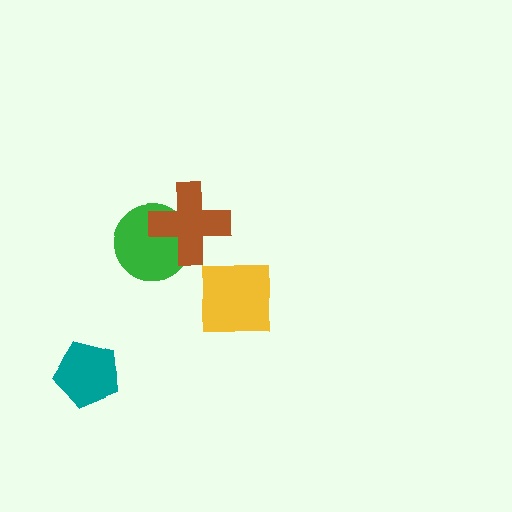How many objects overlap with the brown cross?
1 object overlaps with the brown cross.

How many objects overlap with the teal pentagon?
0 objects overlap with the teal pentagon.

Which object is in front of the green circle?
The brown cross is in front of the green circle.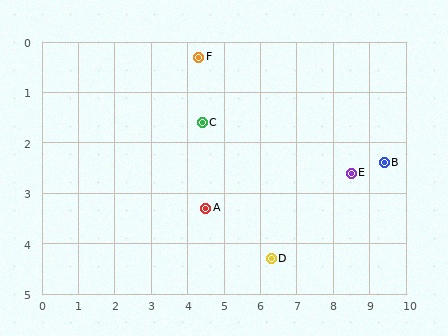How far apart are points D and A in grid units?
Points D and A are about 2.1 grid units apart.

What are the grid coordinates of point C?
Point C is at approximately (4.4, 1.6).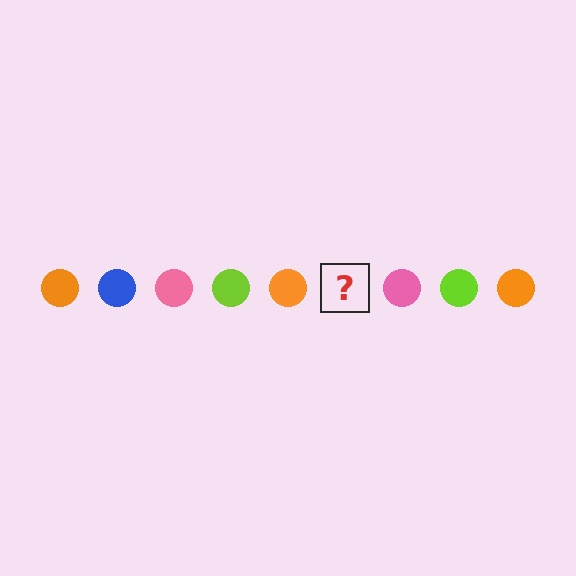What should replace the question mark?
The question mark should be replaced with a blue circle.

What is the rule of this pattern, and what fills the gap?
The rule is that the pattern cycles through orange, blue, pink, lime circles. The gap should be filled with a blue circle.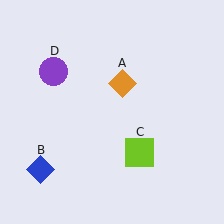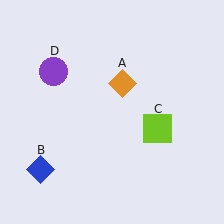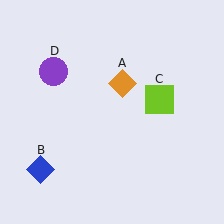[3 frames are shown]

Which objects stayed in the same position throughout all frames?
Orange diamond (object A) and blue diamond (object B) and purple circle (object D) remained stationary.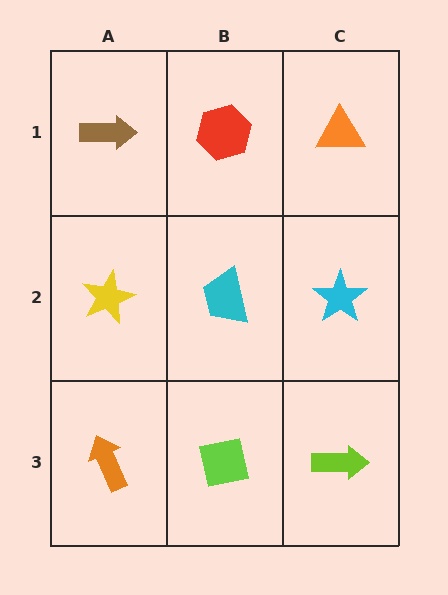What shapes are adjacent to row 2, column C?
An orange triangle (row 1, column C), a lime arrow (row 3, column C), a cyan trapezoid (row 2, column B).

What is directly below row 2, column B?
A lime square.